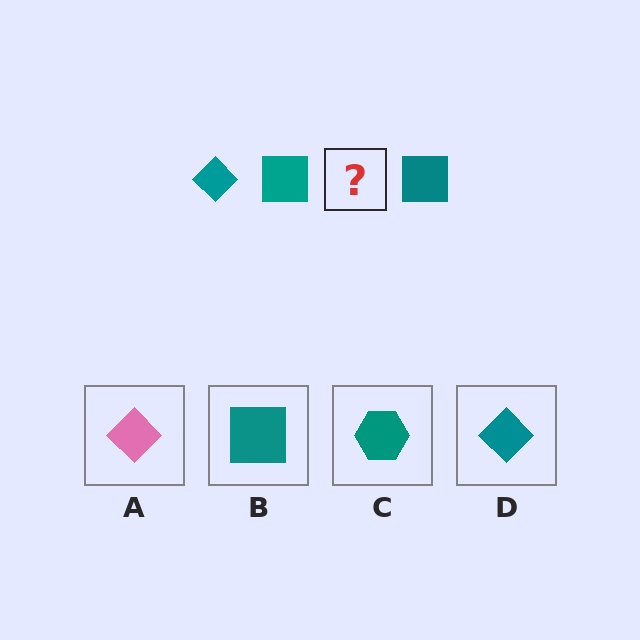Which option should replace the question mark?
Option D.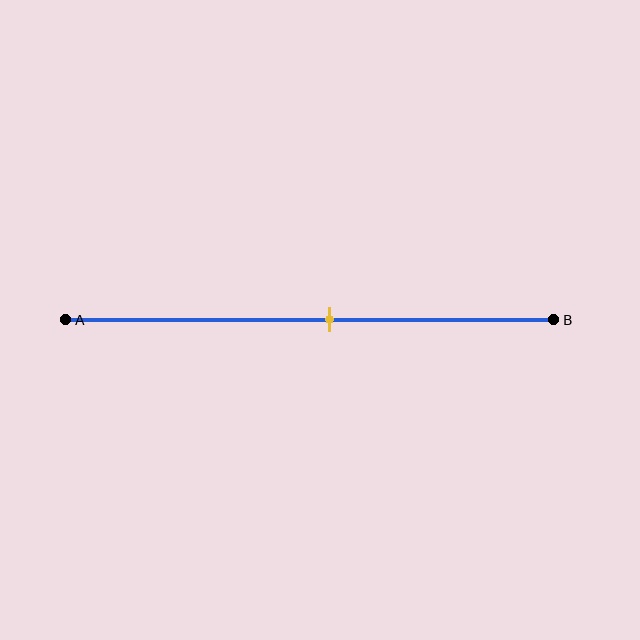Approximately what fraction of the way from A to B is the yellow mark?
The yellow mark is approximately 55% of the way from A to B.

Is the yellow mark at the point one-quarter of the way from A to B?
No, the mark is at about 55% from A, not at the 25% one-quarter point.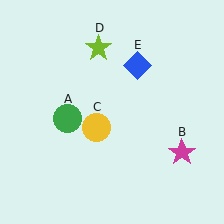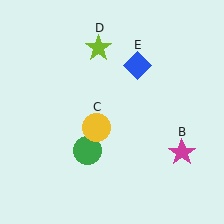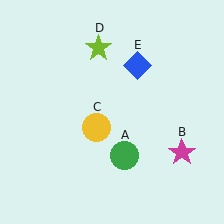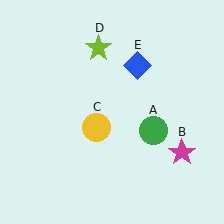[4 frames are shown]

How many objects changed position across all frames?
1 object changed position: green circle (object A).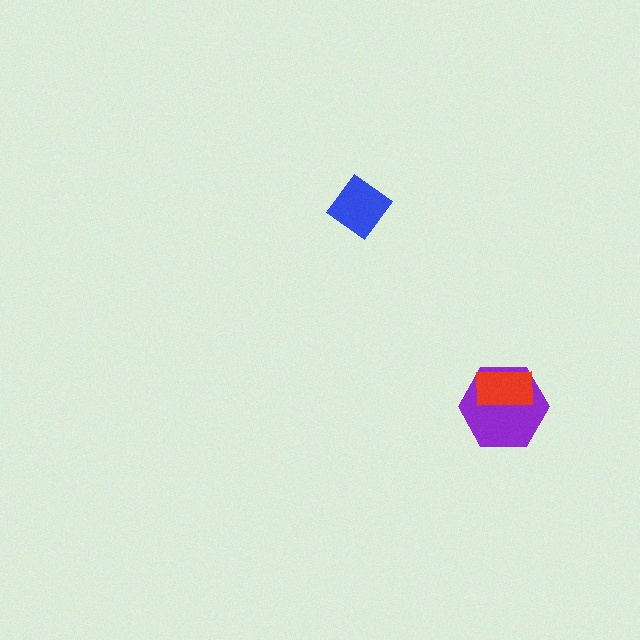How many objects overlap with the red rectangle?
1 object overlaps with the red rectangle.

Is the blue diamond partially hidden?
No, no other shape covers it.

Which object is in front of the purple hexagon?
The red rectangle is in front of the purple hexagon.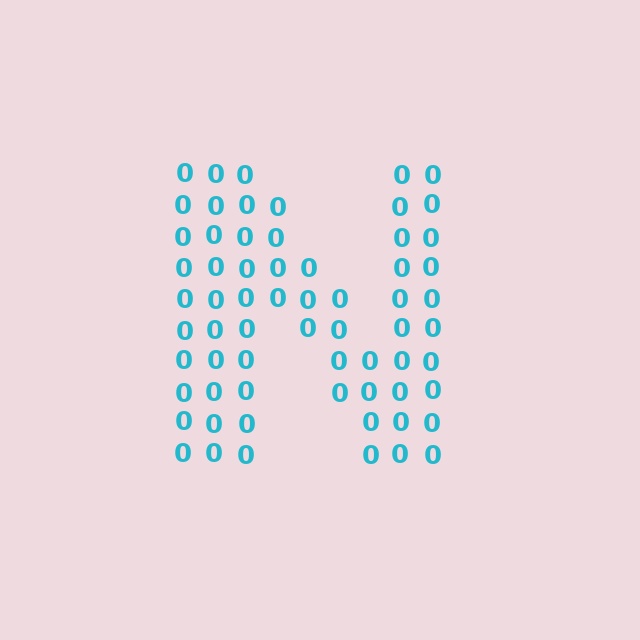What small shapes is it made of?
It is made of small digit 0's.